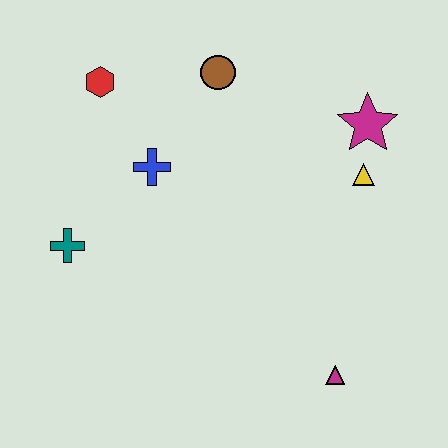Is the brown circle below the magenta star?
No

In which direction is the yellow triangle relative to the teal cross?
The yellow triangle is to the right of the teal cross.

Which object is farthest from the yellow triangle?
The teal cross is farthest from the yellow triangle.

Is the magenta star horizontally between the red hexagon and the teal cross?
No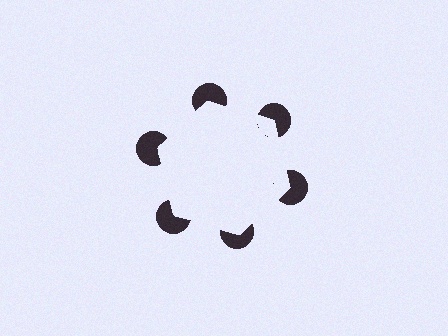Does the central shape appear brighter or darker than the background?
It typically appears slightly brighter than the background, even though no actual brightness change is drawn.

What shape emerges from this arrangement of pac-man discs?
An illusory hexagon — its edges are inferred from the aligned wedge cuts in the pac-man discs, not physically drawn.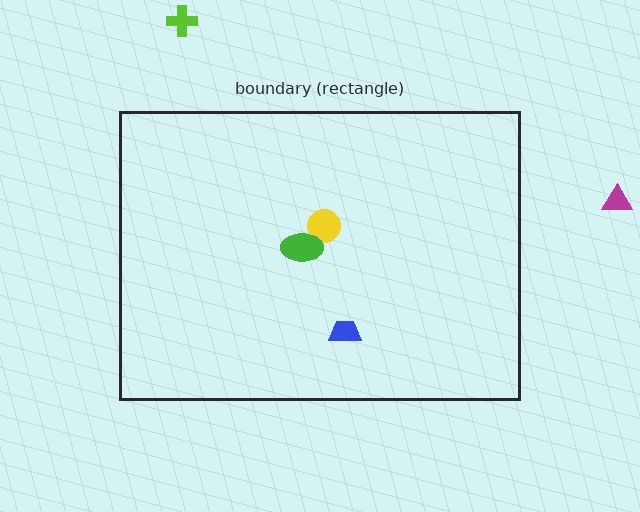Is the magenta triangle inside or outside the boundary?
Outside.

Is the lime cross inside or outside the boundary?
Outside.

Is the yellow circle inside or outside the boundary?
Inside.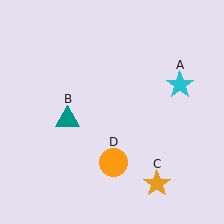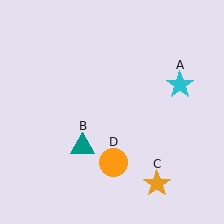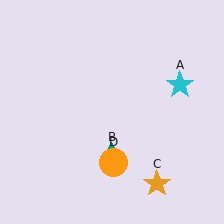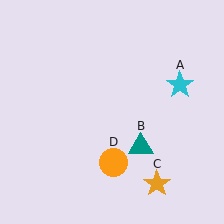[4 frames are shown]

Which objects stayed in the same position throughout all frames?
Cyan star (object A) and orange star (object C) and orange circle (object D) remained stationary.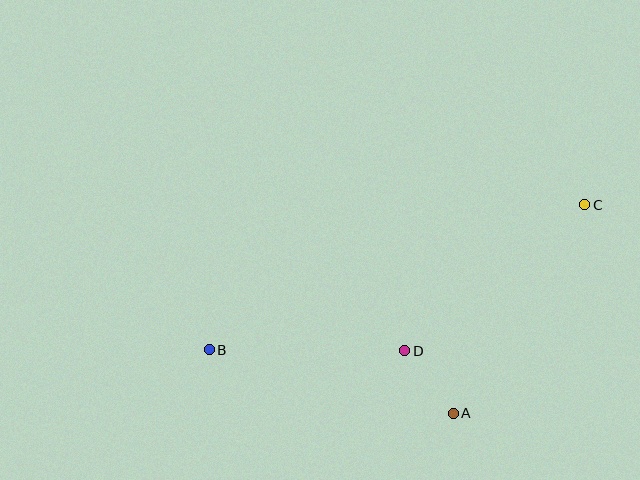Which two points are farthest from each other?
Points B and C are farthest from each other.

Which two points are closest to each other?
Points A and D are closest to each other.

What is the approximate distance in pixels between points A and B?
The distance between A and B is approximately 252 pixels.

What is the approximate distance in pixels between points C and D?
The distance between C and D is approximately 232 pixels.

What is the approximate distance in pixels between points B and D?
The distance between B and D is approximately 195 pixels.